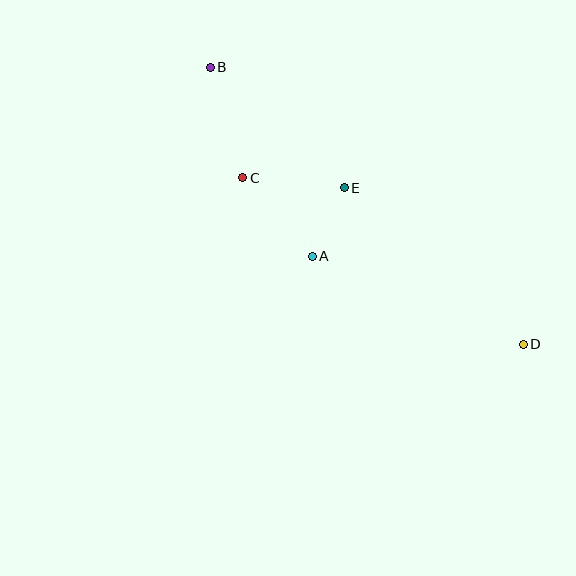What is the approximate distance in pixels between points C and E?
The distance between C and E is approximately 102 pixels.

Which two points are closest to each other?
Points A and E are closest to each other.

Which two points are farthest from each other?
Points B and D are farthest from each other.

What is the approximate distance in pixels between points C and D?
The distance between C and D is approximately 326 pixels.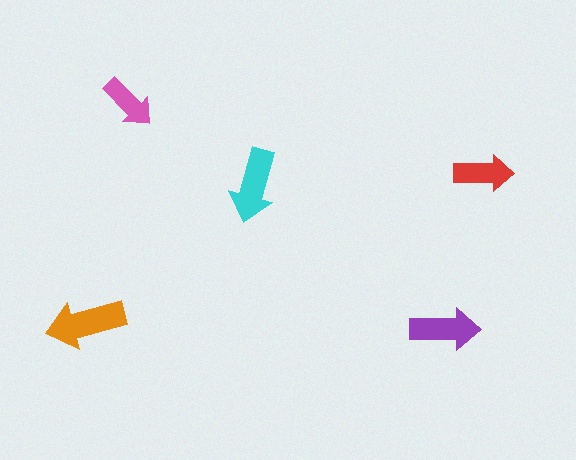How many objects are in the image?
There are 5 objects in the image.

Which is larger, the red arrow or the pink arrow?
The red one.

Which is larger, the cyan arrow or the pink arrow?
The cyan one.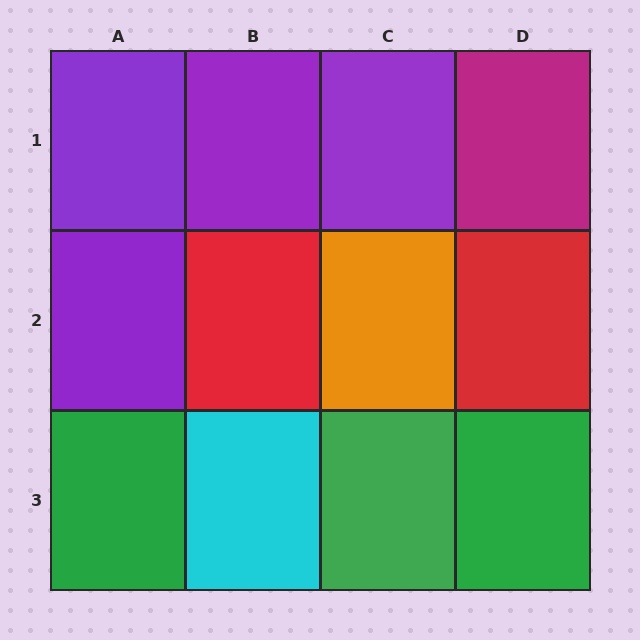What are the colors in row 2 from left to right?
Purple, red, orange, red.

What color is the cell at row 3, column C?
Green.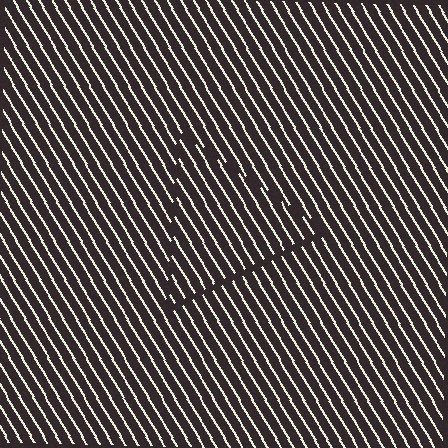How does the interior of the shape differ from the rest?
The interior of the shape contains the same grating, shifted by half a period — the contour is defined by the phase discontinuity where line-ends from the inner and outer gratings abut.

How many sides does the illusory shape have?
3 sides — the line-ends trace a triangle.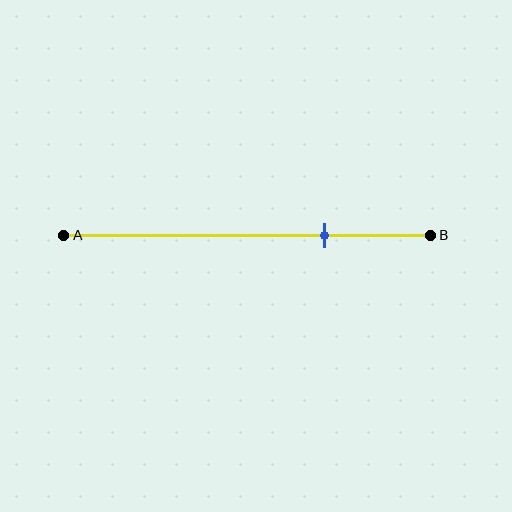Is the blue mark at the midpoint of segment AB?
No, the mark is at about 70% from A, not at the 50% midpoint.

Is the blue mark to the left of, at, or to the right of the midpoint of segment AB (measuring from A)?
The blue mark is to the right of the midpoint of segment AB.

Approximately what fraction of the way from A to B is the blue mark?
The blue mark is approximately 70% of the way from A to B.